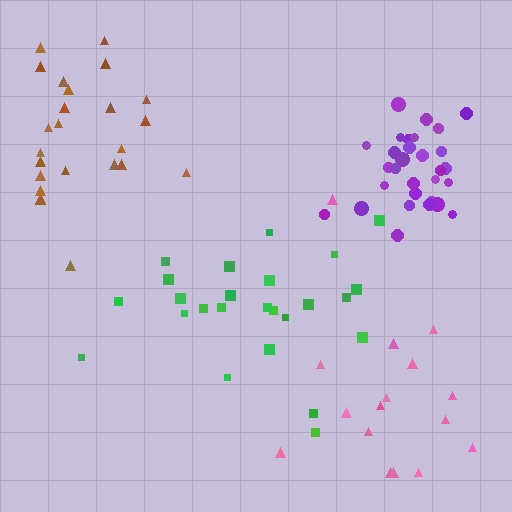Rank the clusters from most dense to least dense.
purple, brown, green, pink.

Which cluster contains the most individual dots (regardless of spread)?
Purple (30).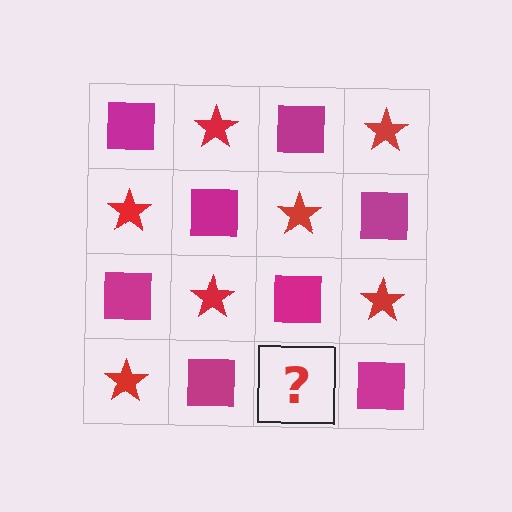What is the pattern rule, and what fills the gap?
The rule is that it alternates magenta square and red star in a checkerboard pattern. The gap should be filled with a red star.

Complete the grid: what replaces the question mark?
The question mark should be replaced with a red star.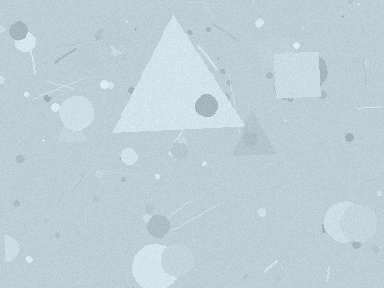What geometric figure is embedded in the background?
A triangle is embedded in the background.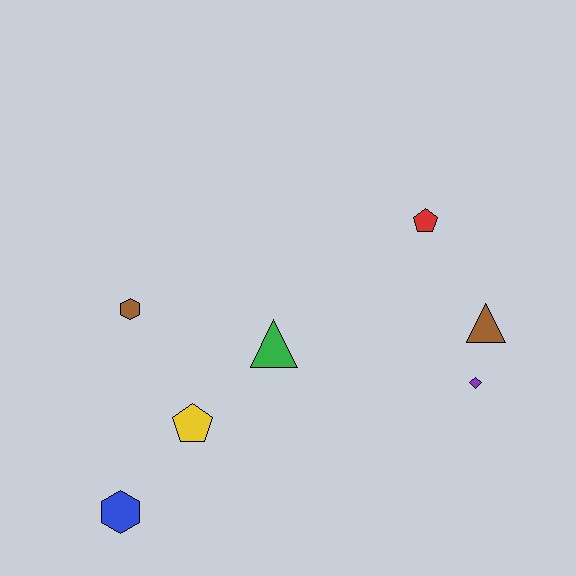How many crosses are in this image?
There are no crosses.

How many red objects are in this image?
There is 1 red object.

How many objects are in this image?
There are 7 objects.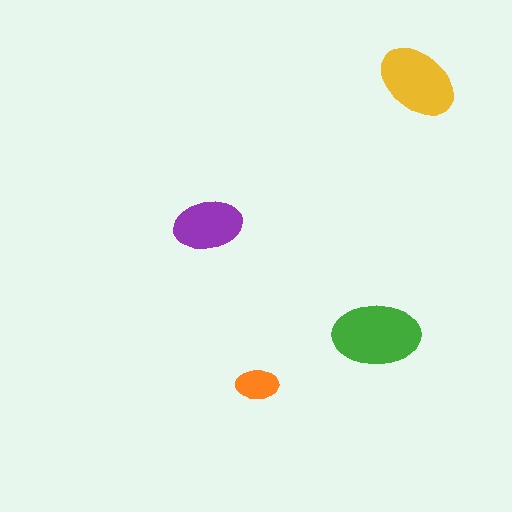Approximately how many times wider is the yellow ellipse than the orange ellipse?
About 2 times wider.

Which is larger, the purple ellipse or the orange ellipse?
The purple one.